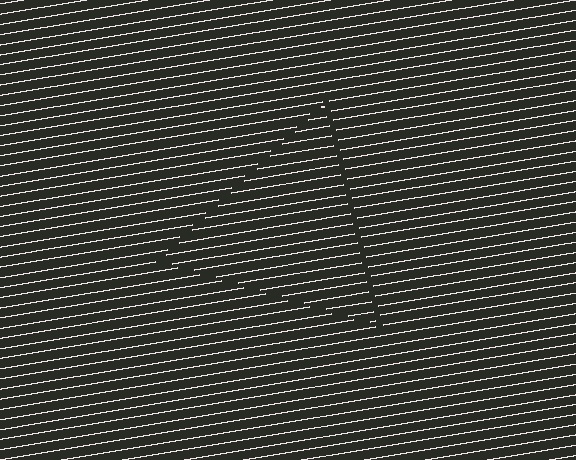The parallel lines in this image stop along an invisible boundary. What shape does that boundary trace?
An illusory triangle. The interior of the shape contains the same grating, shifted by half a period — the contour is defined by the phase discontinuity where line-ends from the inner and outer gratings abut.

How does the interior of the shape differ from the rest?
The interior of the shape contains the same grating, shifted by half a period — the contour is defined by the phase discontinuity where line-ends from the inner and outer gratings abut.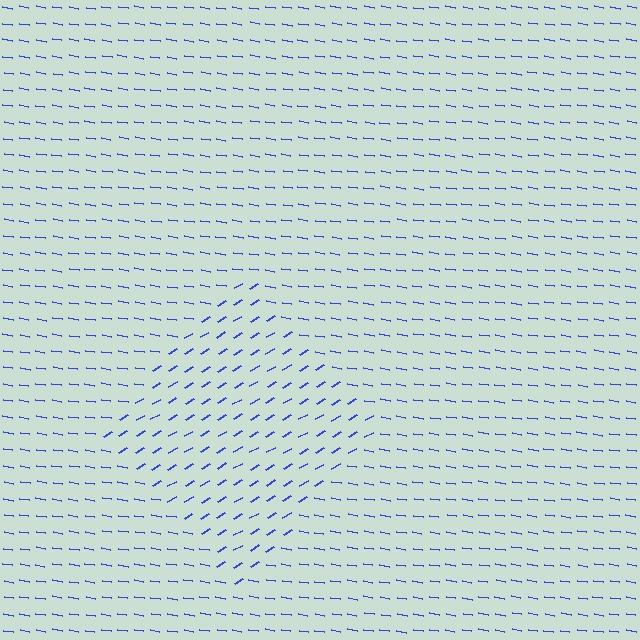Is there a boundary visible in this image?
Yes, there is a texture boundary formed by a change in line orientation.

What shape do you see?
I see a diamond.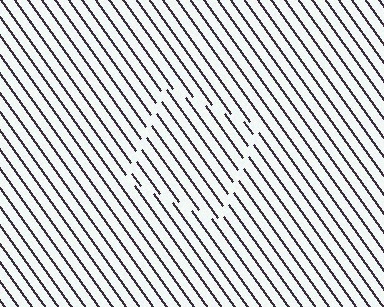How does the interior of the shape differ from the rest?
The interior of the shape contains the same grating, shifted by half a period — the contour is defined by the phase discontinuity where line-ends from the inner and outer gratings abut.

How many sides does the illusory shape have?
4 sides — the line-ends trace a square.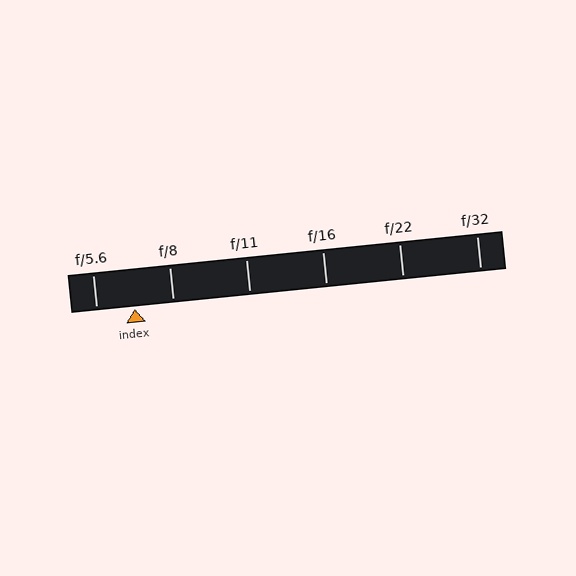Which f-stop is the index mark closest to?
The index mark is closest to f/5.6.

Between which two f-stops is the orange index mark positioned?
The index mark is between f/5.6 and f/8.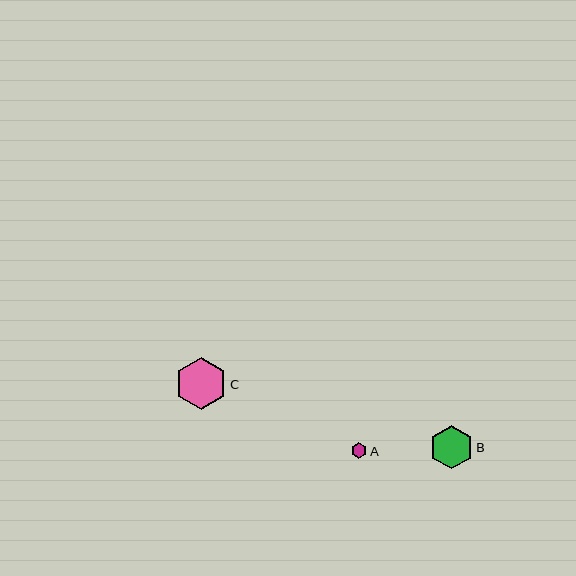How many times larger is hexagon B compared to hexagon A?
Hexagon B is approximately 2.8 times the size of hexagon A.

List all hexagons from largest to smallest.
From largest to smallest: C, B, A.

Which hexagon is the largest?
Hexagon C is the largest with a size of approximately 52 pixels.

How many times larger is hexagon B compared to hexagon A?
Hexagon B is approximately 2.8 times the size of hexagon A.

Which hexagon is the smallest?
Hexagon A is the smallest with a size of approximately 16 pixels.